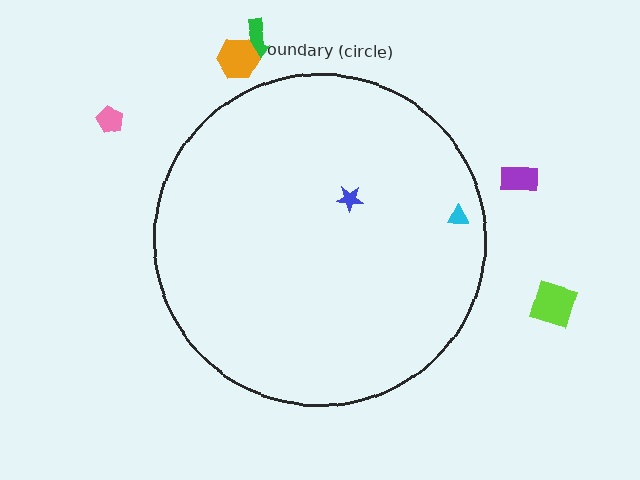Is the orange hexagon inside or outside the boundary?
Outside.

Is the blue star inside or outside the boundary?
Inside.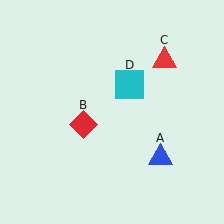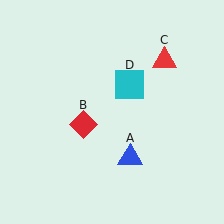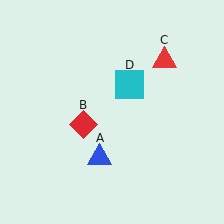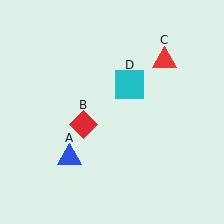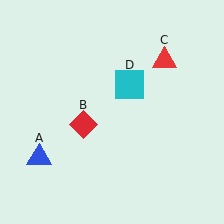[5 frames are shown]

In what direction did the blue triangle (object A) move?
The blue triangle (object A) moved left.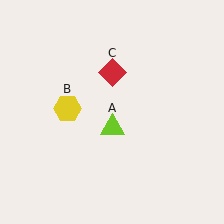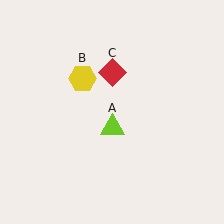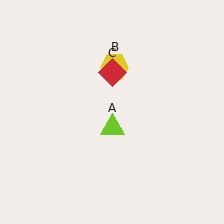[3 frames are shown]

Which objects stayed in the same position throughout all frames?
Lime triangle (object A) and red diamond (object C) remained stationary.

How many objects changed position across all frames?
1 object changed position: yellow hexagon (object B).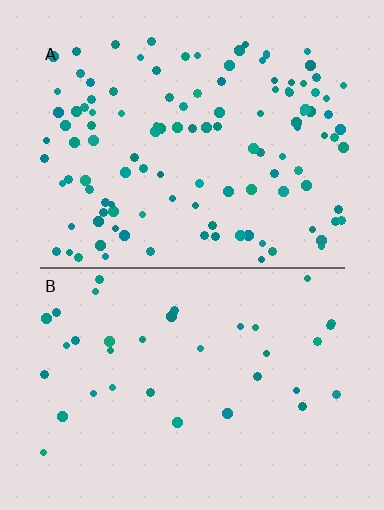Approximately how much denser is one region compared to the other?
Approximately 3.3× — region A over region B.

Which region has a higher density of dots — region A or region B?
A (the top).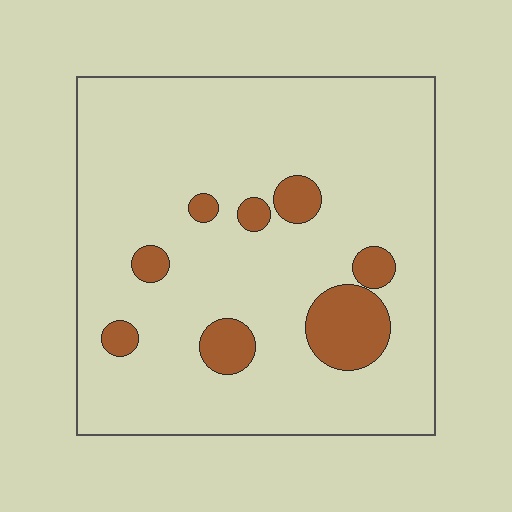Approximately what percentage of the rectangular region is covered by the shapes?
Approximately 10%.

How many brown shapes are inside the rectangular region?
8.